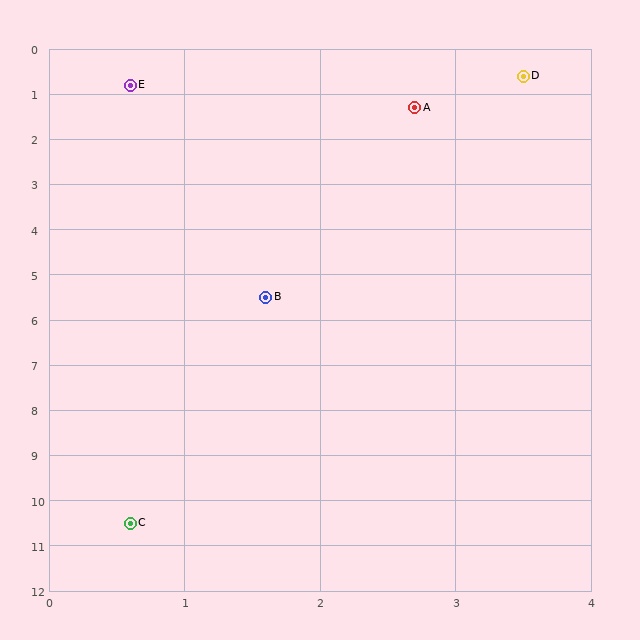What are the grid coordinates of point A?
Point A is at approximately (2.7, 1.3).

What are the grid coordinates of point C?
Point C is at approximately (0.6, 10.5).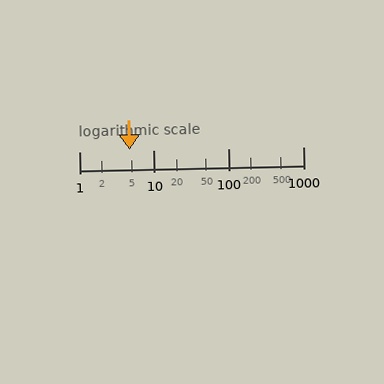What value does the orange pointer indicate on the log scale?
The pointer indicates approximately 4.7.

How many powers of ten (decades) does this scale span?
The scale spans 3 decades, from 1 to 1000.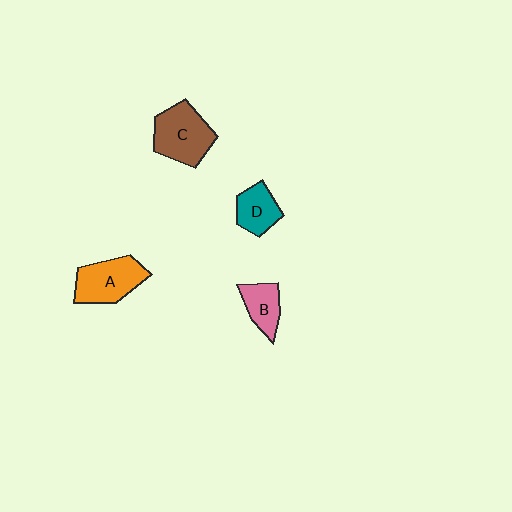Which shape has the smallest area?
Shape B (pink).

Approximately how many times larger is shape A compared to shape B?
Approximately 1.6 times.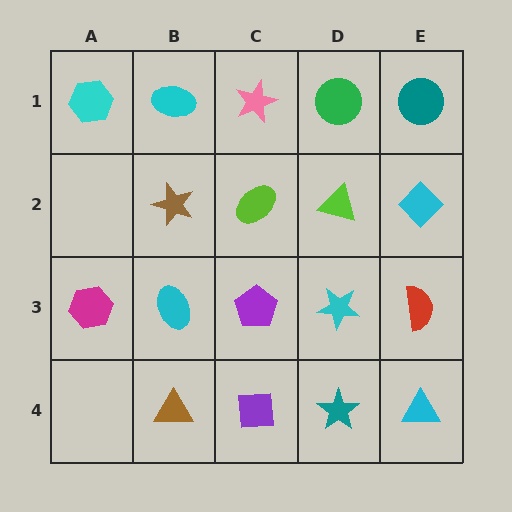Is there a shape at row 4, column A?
No, that cell is empty.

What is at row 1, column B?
A cyan ellipse.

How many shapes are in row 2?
4 shapes.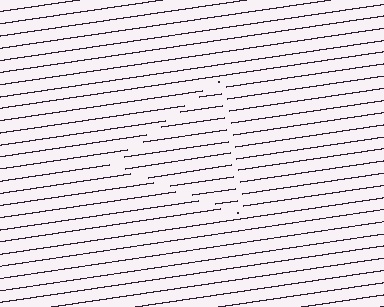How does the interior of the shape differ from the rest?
The interior of the shape contains the same grating, shifted by half a period — the contour is defined by the phase discontinuity where line-ends from the inner and outer gratings abut.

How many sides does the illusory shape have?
3 sides — the line-ends trace a triangle.